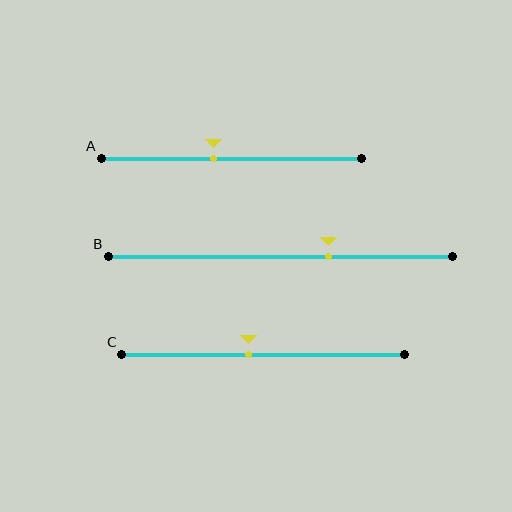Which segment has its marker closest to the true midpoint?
Segment C has its marker closest to the true midpoint.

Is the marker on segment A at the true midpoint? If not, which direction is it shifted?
No, the marker on segment A is shifted to the left by about 7% of the segment length.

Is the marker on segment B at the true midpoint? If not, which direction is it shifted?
No, the marker on segment B is shifted to the right by about 14% of the segment length.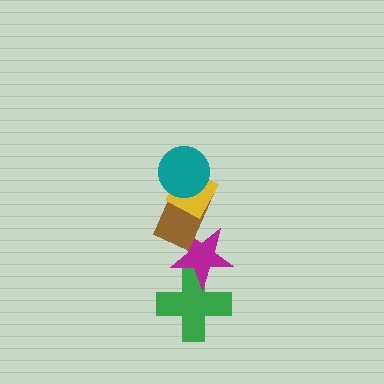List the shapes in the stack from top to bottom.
From top to bottom: the teal circle, the yellow diamond, the brown rectangle, the magenta star, the green cross.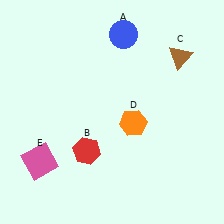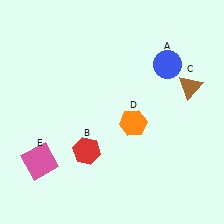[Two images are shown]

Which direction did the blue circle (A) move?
The blue circle (A) moved right.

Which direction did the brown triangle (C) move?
The brown triangle (C) moved down.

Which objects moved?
The objects that moved are: the blue circle (A), the brown triangle (C).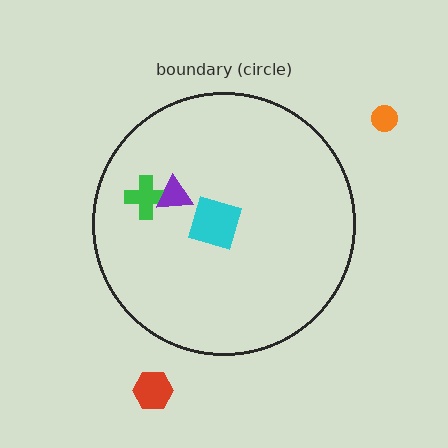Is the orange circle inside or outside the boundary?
Outside.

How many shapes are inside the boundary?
3 inside, 2 outside.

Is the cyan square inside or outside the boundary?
Inside.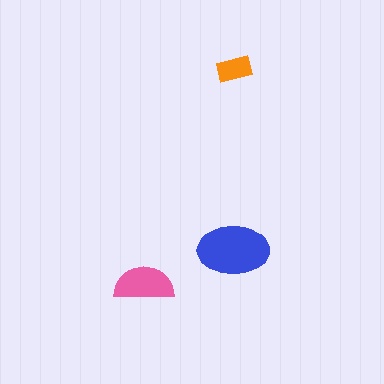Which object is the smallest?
The orange rectangle.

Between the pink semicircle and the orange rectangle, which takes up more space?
The pink semicircle.